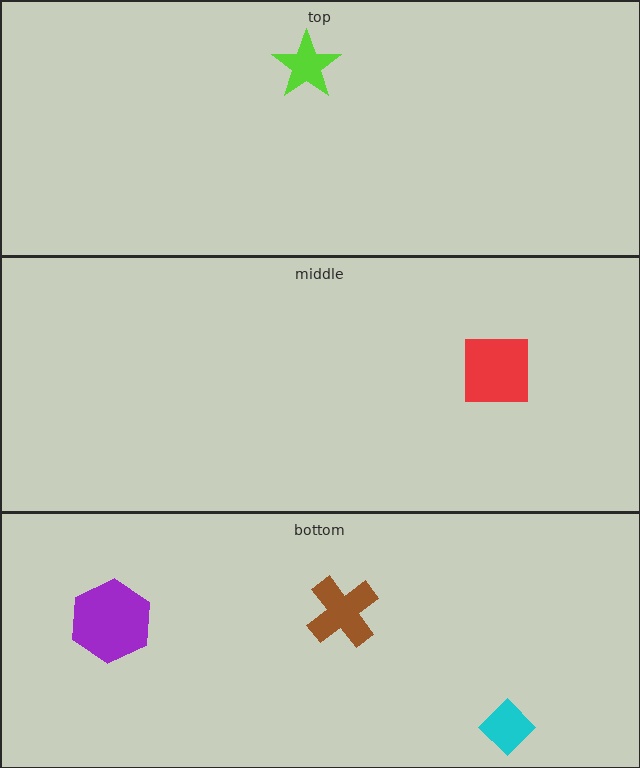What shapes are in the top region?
The lime star.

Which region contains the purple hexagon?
The bottom region.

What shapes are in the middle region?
The red square.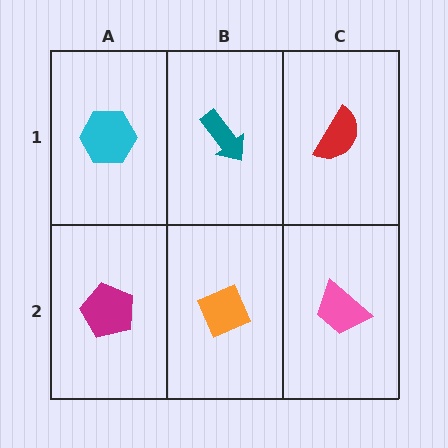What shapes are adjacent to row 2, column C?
A red semicircle (row 1, column C), an orange diamond (row 2, column B).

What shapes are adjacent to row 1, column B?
An orange diamond (row 2, column B), a cyan hexagon (row 1, column A), a red semicircle (row 1, column C).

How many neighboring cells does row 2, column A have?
2.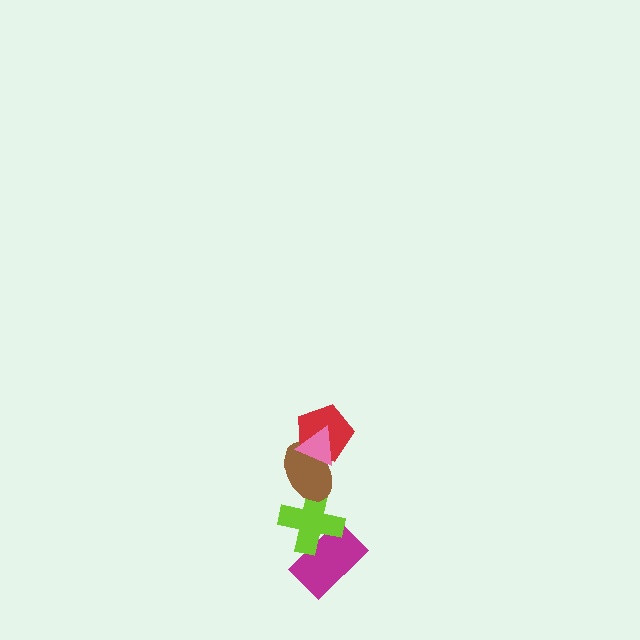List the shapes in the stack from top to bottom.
From top to bottom: the pink triangle, the red pentagon, the brown ellipse, the lime cross, the magenta rectangle.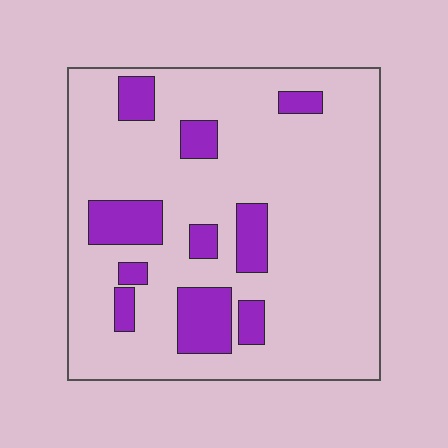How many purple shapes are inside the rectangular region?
10.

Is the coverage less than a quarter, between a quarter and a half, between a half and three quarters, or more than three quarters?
Less than a quarter.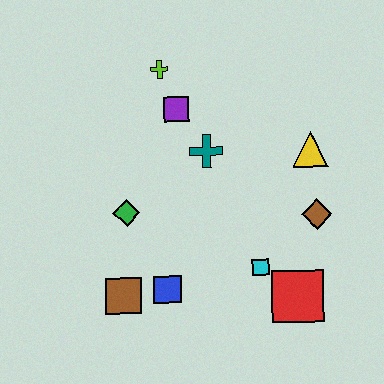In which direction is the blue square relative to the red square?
The blue square is to the left of the red square.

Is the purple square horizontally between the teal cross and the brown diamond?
No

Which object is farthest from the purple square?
The red square is farthest from the purple square.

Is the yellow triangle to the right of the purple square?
Yes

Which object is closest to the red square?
The cyan square is closest to the red square.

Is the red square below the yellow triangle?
Yes